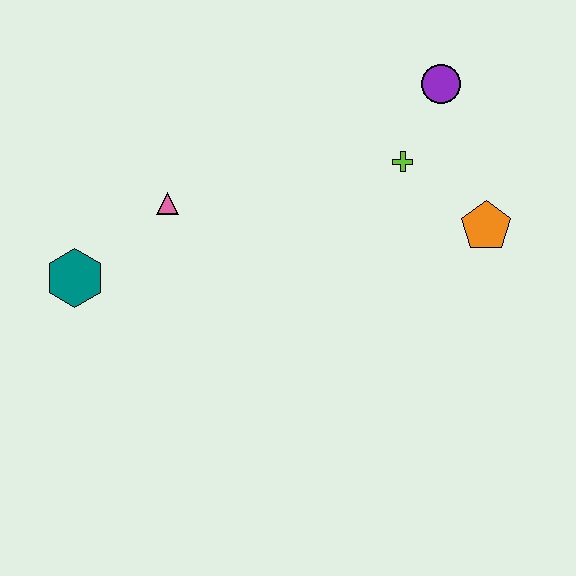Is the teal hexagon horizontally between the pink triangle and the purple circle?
No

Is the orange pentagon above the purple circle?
No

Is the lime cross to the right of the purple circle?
No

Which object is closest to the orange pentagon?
The lime cross is closest to the orange pentagon.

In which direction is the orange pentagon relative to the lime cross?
The orange pentagon is to the right of the lime cross.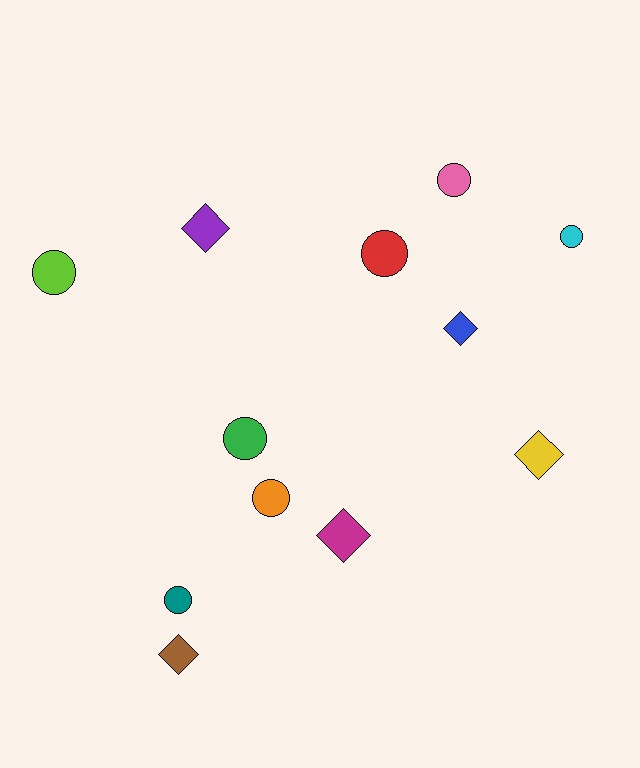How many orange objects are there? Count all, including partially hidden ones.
There is 1 orange object.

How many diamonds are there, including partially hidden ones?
There are 5 diamonds.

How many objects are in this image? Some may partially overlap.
There are 12 objects.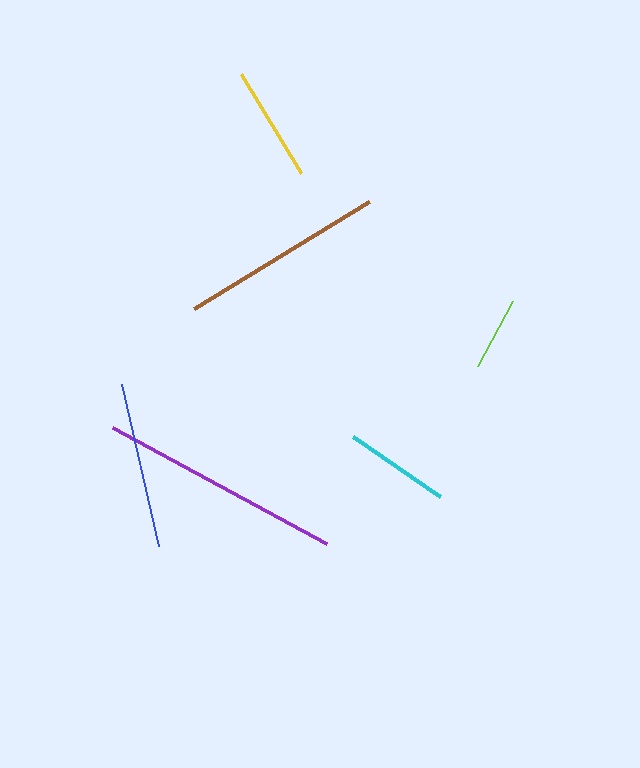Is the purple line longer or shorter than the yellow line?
The purple line is longer than the yellow line.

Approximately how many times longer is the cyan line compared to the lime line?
The cyan line is approximately 1.4 times the length of the lime line.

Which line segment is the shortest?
The lime line is the shortest at approximately 74 pixels.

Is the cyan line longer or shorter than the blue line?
The blue line is longer than the cyan line.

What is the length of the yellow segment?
The yellow segment is approximately 115 pixels long.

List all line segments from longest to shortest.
From longest to shortest: purple, brown, blue, yellow, cyan, lime.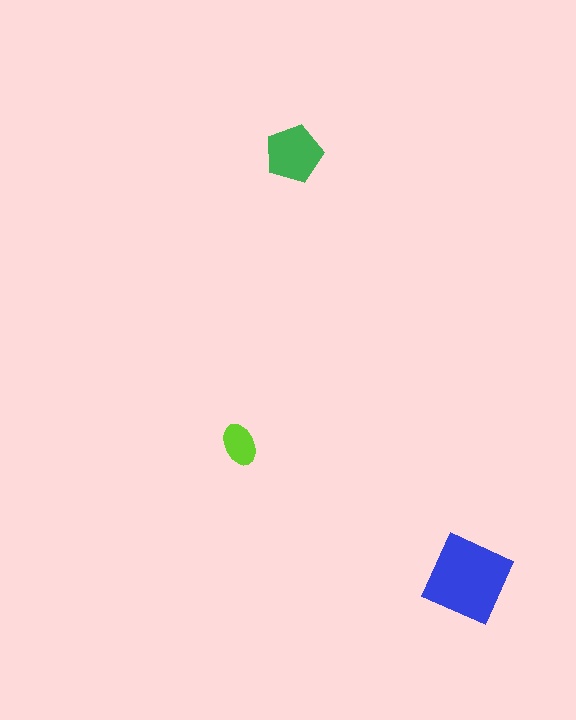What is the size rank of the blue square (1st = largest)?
1st.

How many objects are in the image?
There are 3 objects in the image.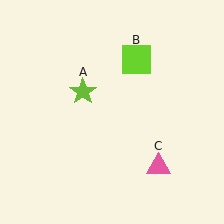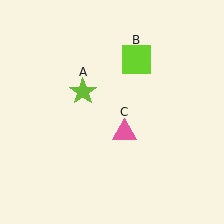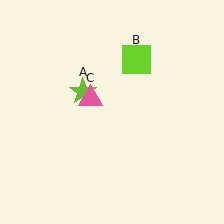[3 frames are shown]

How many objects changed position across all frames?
1 object changed position: pink triangle (object C).